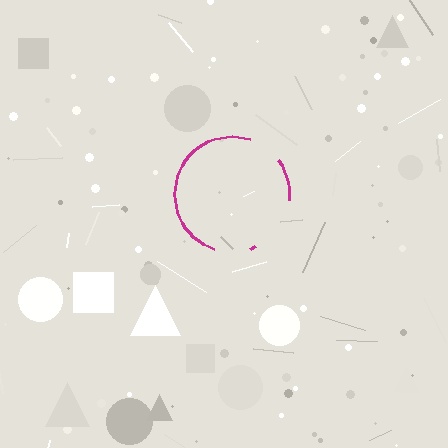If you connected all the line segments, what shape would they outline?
They would outline a circle.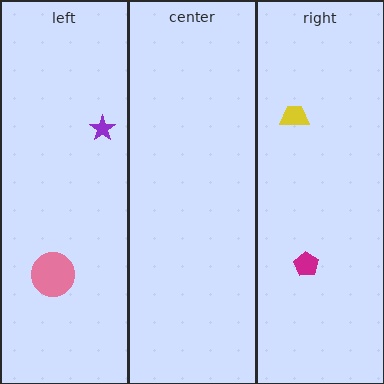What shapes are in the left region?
The pink circle, the purple star.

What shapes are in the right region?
The magenta pentagon, the yellow trapezoid.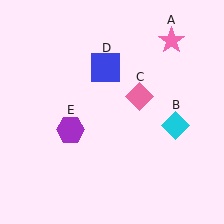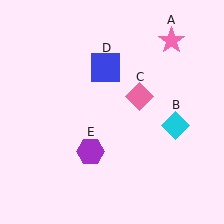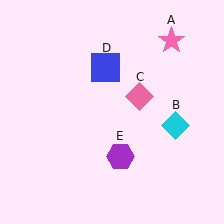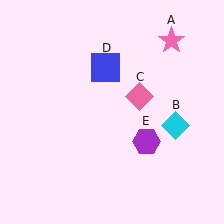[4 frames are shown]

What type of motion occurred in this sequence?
The purple hexagon (object E) rotated counterclockwise around the center of the scene.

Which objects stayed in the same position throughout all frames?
Pink star (object A) and cyan diamond (object B) and pink diamond (object C) and blue square (object D) remained stationary.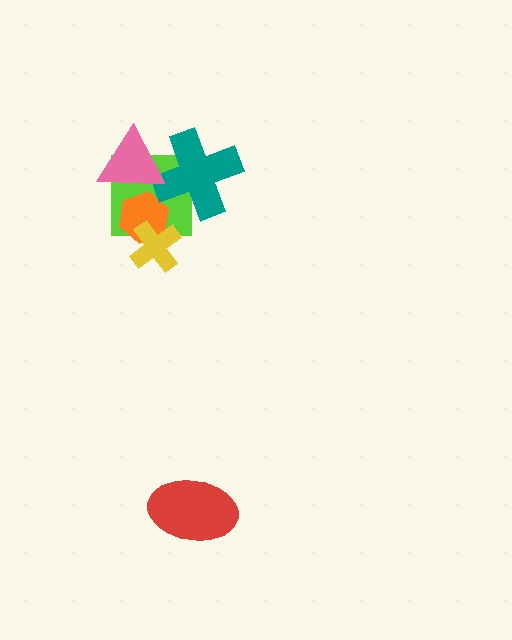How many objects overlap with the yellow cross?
2 objects overlap with the yellow cross.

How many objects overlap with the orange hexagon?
3 objects overlap with the orange hexagon.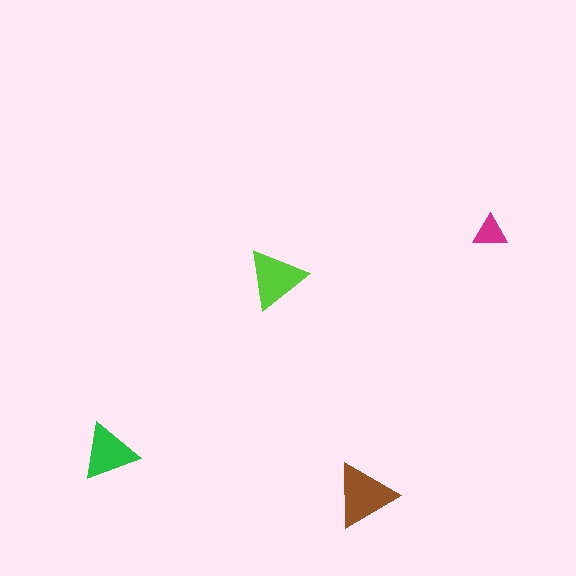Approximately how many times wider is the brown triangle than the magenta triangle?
About 2 times wider.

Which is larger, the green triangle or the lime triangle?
The lime one.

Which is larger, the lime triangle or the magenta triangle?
The lime one.